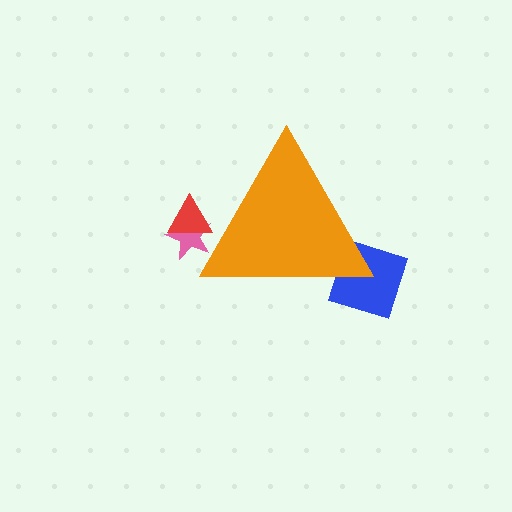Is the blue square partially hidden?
Yes, the blue square is partially hidden behind the orange triangle.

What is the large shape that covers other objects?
An orange triangle.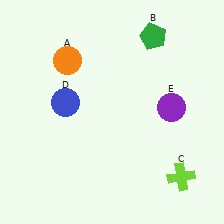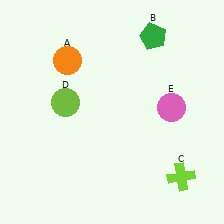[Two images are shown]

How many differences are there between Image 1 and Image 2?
There are 2 differences between the two images.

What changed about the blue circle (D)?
In Image 1, D is blue. In Image 2, it changed to lime.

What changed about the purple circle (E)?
In Image 1, E is purple. In Image 2, it changed to pink.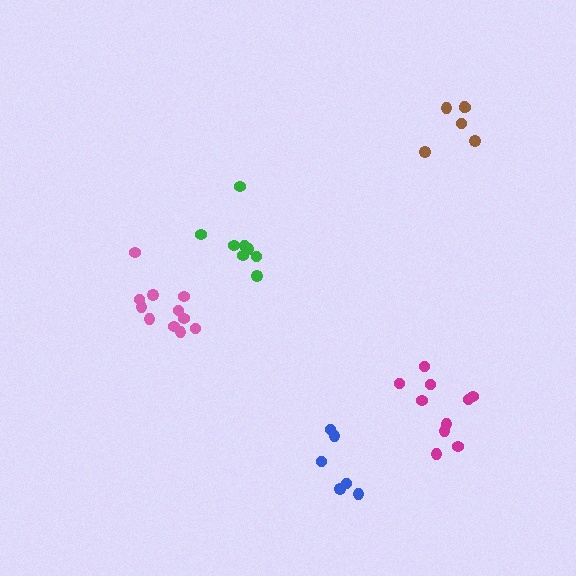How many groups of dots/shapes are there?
There are 5 groups.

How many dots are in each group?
Group 1: 8 dots, Group 2: 10 dots, Group 3: 6 dots, Group 4: 6 dots, Group 5: 11 dots (41 total).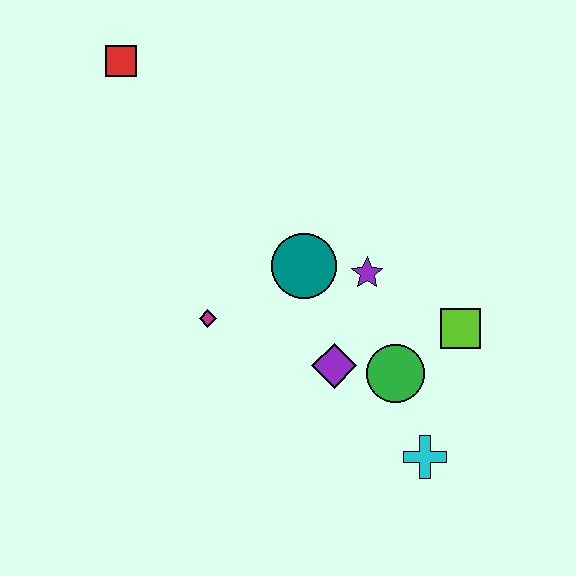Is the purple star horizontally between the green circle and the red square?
Yes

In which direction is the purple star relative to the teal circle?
The purple star is to the right of the teal circle.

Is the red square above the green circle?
Yes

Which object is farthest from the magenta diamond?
The red square is farthest from the magenta diamond.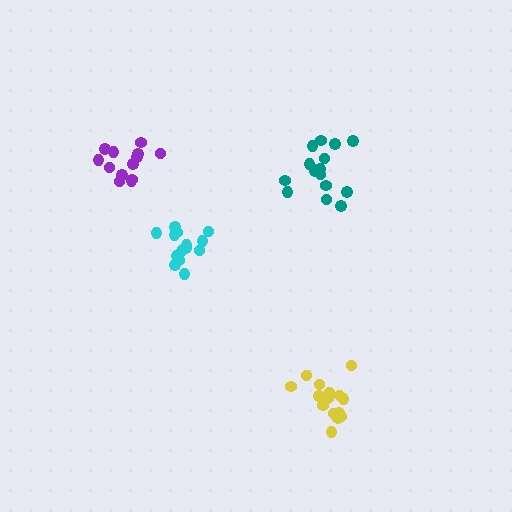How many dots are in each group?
Group 1: 14 dots, Group 2: 17 dots, Group 3: 16 dots, Group 4: 13 dots (60 total).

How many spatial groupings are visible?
There are 4 spatial groupings.